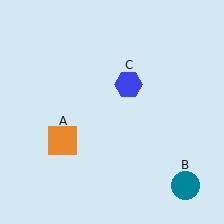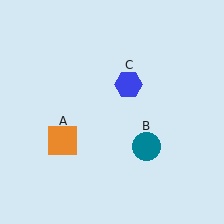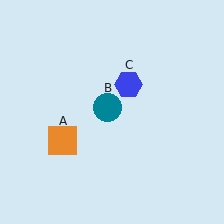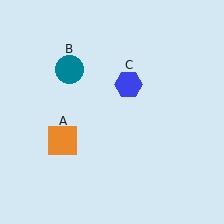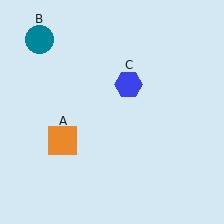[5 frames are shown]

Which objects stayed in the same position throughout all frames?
Orange square (object A) and blue hexagon (object C) remained stationary.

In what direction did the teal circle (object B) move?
The teal circle (object B) moved up and to the left.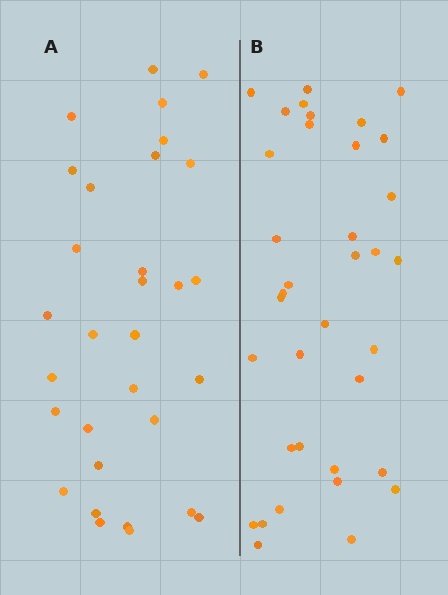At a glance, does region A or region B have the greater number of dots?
Region B (the right region) has more dots.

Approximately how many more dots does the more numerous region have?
Region B has about 5 more dots than region A.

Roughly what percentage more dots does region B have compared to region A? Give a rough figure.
About 15% more.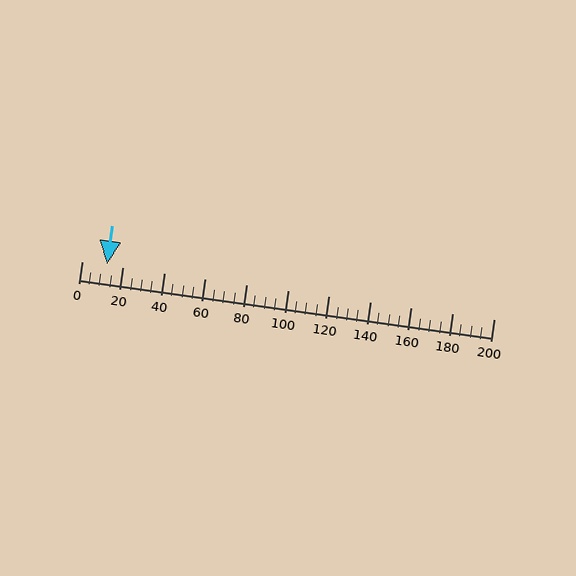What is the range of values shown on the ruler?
The ruler shows values from 0 to 200.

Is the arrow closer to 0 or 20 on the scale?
The arrow is closer to 20.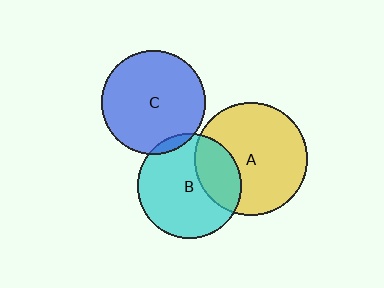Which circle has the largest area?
Circle A (yellow).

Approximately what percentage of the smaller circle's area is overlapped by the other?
Approximately 30%.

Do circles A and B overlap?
Yes.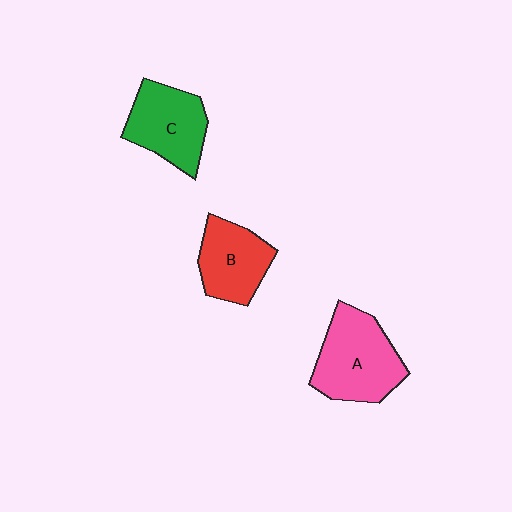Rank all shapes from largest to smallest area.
From largest to smallest: A (pink), C (green), B (red).